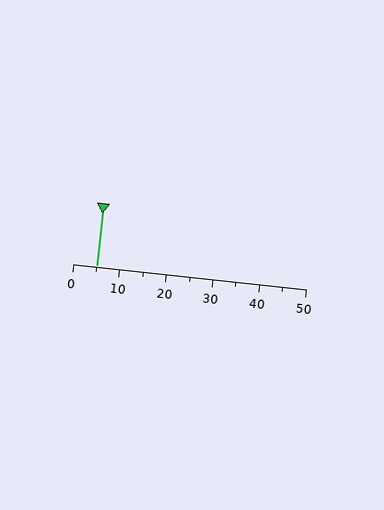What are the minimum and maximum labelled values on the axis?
The axis runs from 0 to 50.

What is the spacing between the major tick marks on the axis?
The major ticks are spaced 10 apart.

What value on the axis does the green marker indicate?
The marker indicates approximately 5.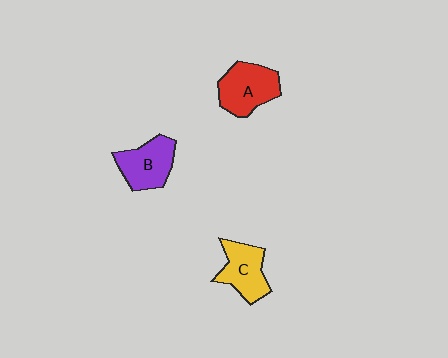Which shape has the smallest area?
Shape C (yellow).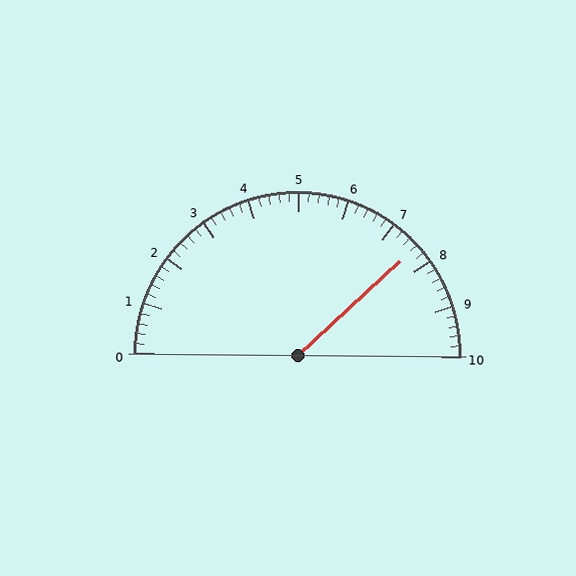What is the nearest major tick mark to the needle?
The nearest major tick mark is 8.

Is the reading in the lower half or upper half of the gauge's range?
The reading is in the upper half of the range (0 to 10).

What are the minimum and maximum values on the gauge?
The gauge ranges from 0 to 10.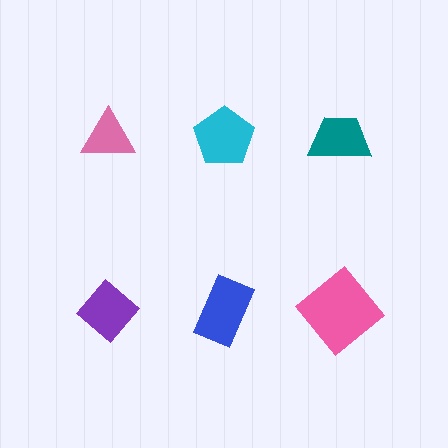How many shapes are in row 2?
3 shapes.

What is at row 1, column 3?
A teal trapezoid.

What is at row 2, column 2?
A blue rectangle.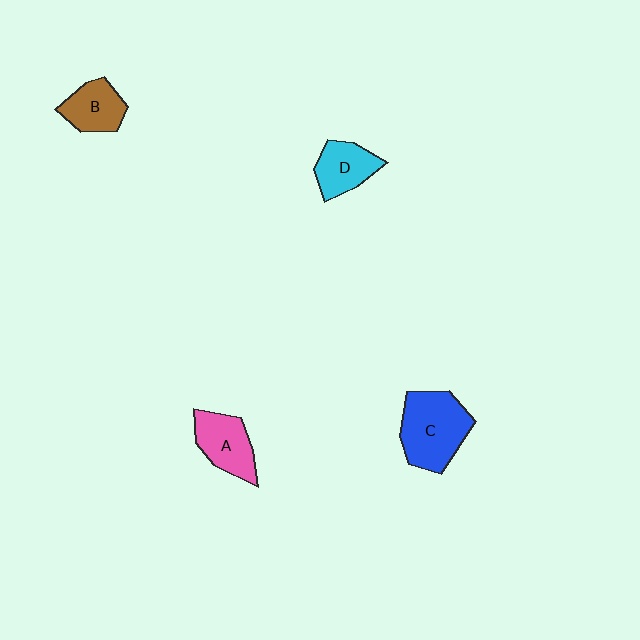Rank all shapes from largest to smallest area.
From largest to smallest: C (blue), A (pink), D (cyan), B (brown).